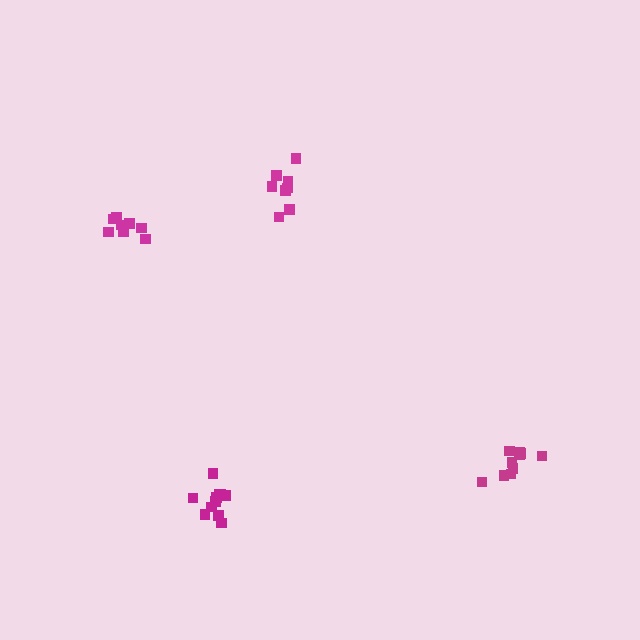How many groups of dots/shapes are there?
There are 4 groups.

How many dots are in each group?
Group 1: 8 dots, Group 2: 9 dots, Group 3: 11 dots, Group 4: 10 dots (38 total).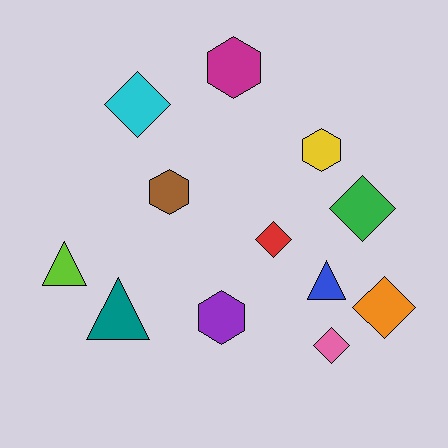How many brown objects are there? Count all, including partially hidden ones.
There is 1 brown object.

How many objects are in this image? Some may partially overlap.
There are 12 objects.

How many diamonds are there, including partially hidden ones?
There are 5 diamonds.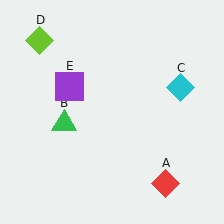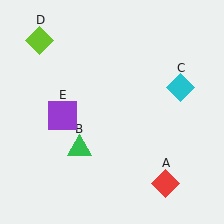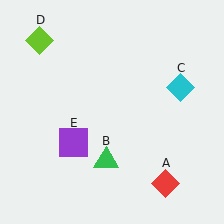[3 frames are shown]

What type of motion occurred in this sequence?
The green triangle (object B), purple square (object E) rotated counterclockwise around the center of the scene.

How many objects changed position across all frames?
2 objects changed position: green triangle (object B), purple square (object E).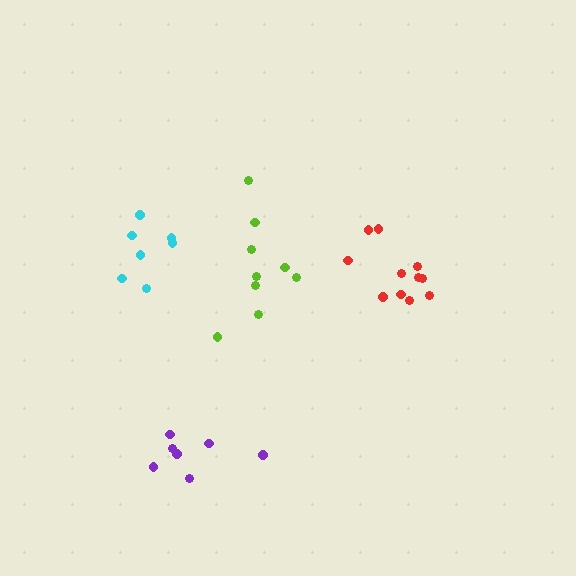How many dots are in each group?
Group 1: 7 dots, Group 2: 9 dots, Group 3: 7 dots, Group 4: 11 dots (34 total).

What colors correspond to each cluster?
The clusters are colored: cyan, lime, purple, red.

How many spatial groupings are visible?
There are 4 spatial groupings.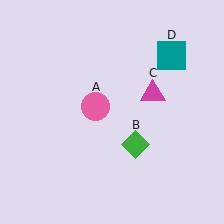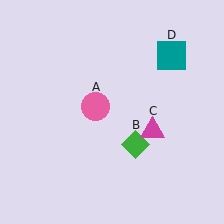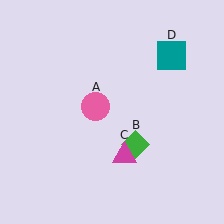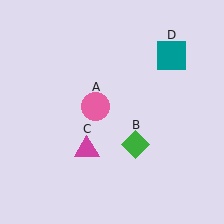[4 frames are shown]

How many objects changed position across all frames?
1 object changed position: magenta triangle (object C).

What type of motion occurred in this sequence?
The magenta triangle (object C) rotated clockwise around the center of the scene.